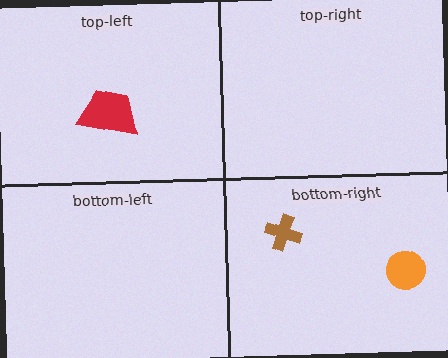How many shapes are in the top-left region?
1.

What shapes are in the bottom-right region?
The orange circle, the brown cross.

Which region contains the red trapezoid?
The top-left region.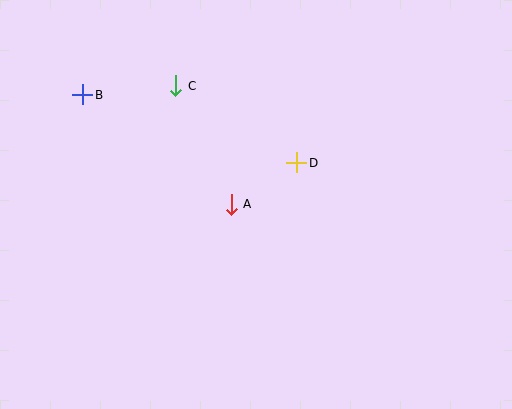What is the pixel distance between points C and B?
The distance between C and B is 94 pixels.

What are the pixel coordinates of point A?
Point A is at (231, 204).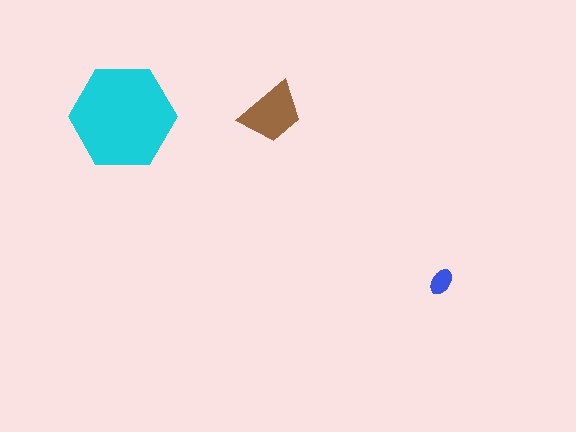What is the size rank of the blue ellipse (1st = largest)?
3rd.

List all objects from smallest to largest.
The blue ellipse, the brown trapezoid, the cyan hexagon.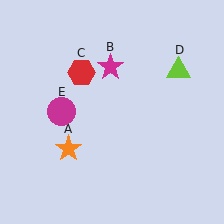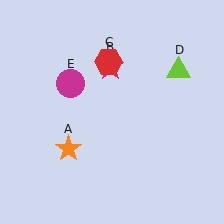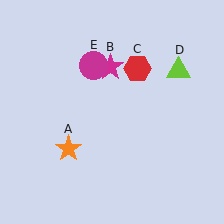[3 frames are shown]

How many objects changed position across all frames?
2 objects changed position: red hexagon (object C), magenta circle (object E).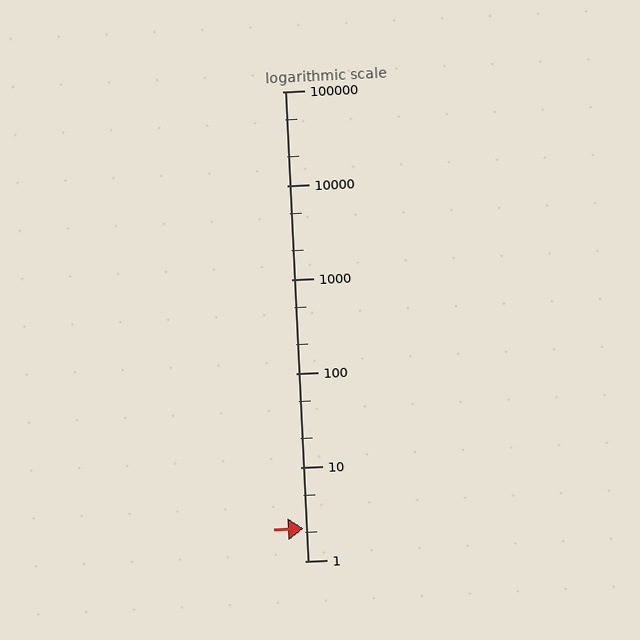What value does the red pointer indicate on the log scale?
The pointer indicates approximately 2.2.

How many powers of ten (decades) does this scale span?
The scale spans 5 decades, from 1 to 100000.